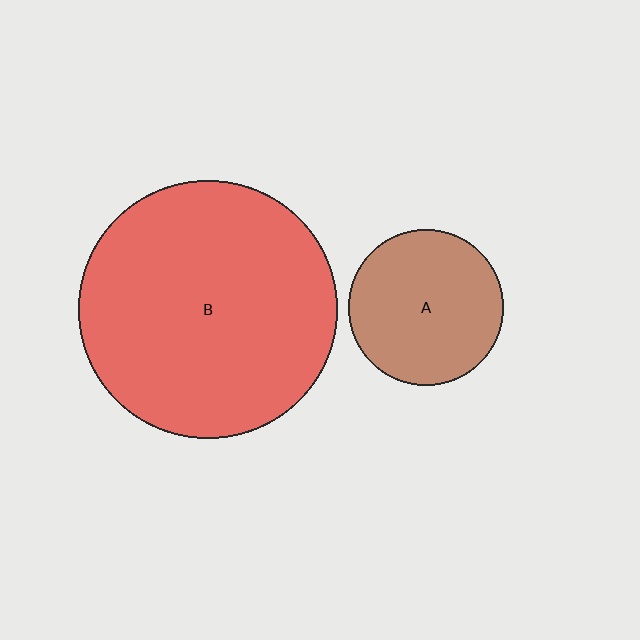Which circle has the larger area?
Circle B (red).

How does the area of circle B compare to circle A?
Approximately 2.8 times.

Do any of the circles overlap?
No, none of the circles overlap.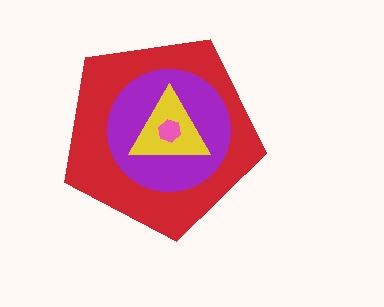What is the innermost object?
The pink hexagon.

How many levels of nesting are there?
4.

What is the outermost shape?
The red pentagon.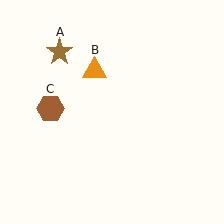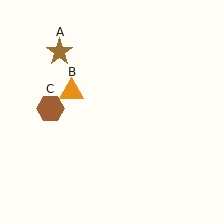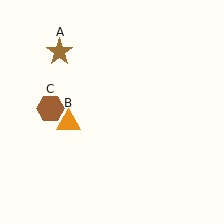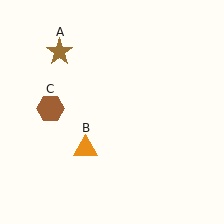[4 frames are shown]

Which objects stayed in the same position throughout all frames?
Brown star (object A) and brown hexagon (object C) remained stationary.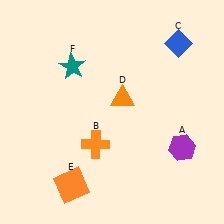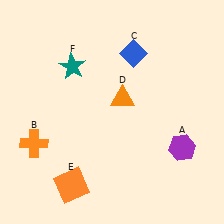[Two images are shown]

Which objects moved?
The objects that moved are: the orange cross (B), the blue diamond (C).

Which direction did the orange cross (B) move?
The orange cross (B) moved left.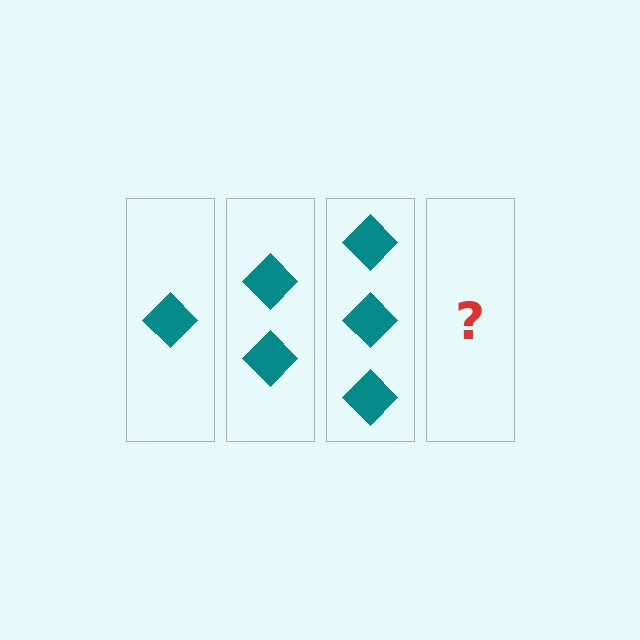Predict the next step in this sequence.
The next step is 4 diamonds.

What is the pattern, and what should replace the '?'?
The pattern is that each step adds one more diamond. The '?' should be 4 diamonds.